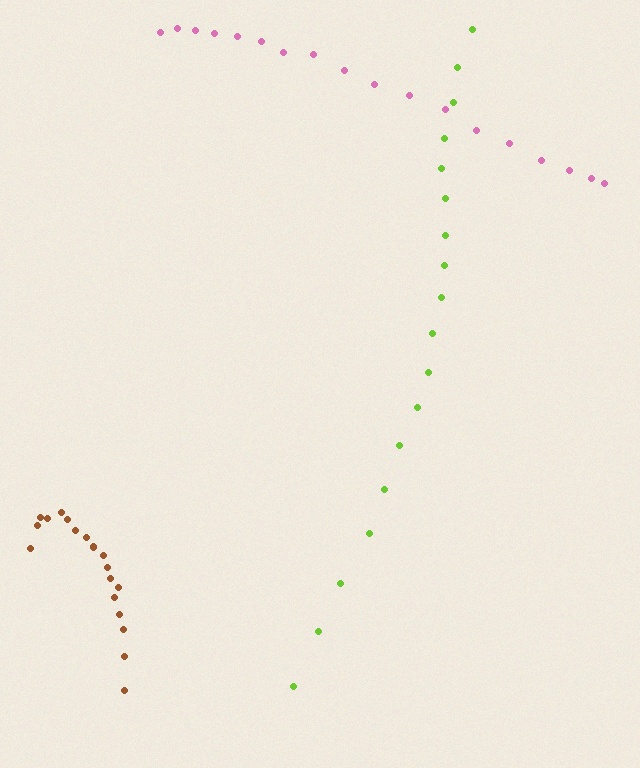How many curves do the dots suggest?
There are 3 distinct paths.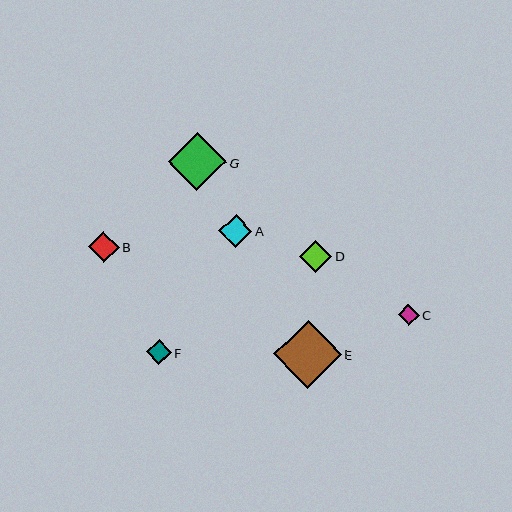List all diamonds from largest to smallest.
From largest to smallest: E, G, A, D, B, F, C.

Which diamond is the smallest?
Diamond C is the smallest with a size of approximately 21 pixels.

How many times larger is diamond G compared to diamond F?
Diamond G is approximately 2.3 times the size of diamond F.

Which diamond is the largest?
Diamond E is the largest with a size of approximately 68 pixels.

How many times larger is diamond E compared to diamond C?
Diamond E is approximately 3.2 times the size of diamond C.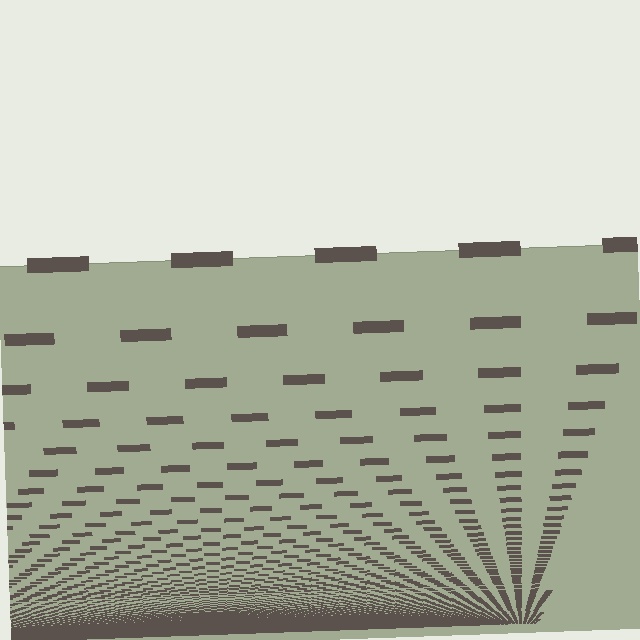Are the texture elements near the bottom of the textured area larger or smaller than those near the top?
Smaller. The gradient is inverted — elements near the bottom are smaller and denser.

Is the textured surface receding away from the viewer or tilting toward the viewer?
The surface appears to tilt toward the viewer. Texture elements get larger and sparser toward the top.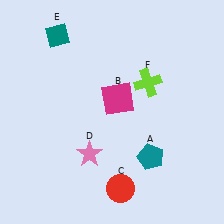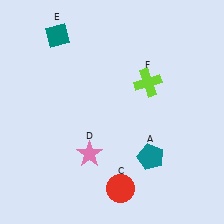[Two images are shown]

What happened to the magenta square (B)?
The magenta square (B) was removed in Image 2. It was in the top-right area of Image 1.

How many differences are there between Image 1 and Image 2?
There is 1 difference between the two images.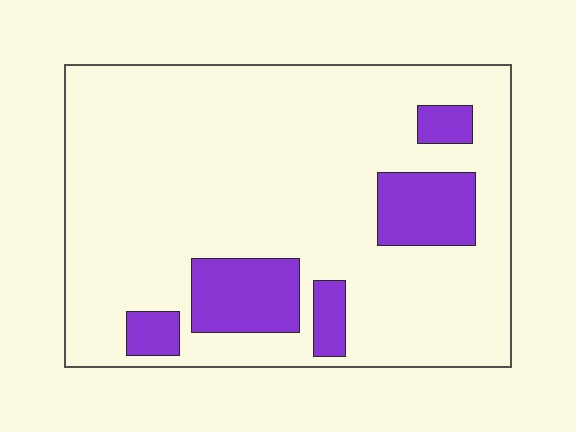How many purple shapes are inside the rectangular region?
5.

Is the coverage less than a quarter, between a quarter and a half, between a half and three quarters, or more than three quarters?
Less than a quarter.